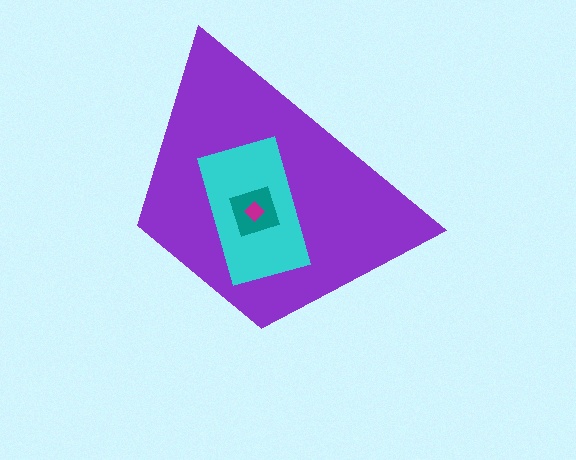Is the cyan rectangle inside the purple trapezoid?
Yes.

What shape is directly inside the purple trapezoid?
The cyan rectangle.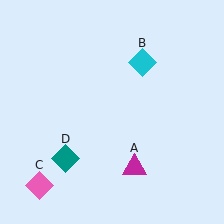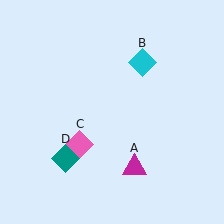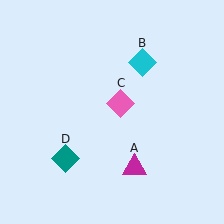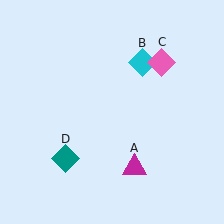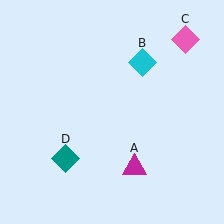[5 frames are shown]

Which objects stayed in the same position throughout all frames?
Magenta triangle (object A) and cyan diamond (object B) and teal diamond (object D) remained stationary.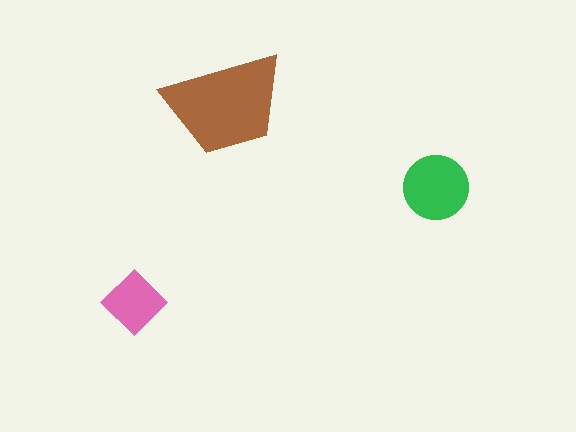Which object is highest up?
The brown trapezoid is topmost.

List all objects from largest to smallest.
The brown trapezoid, the green circle, the pink diamond.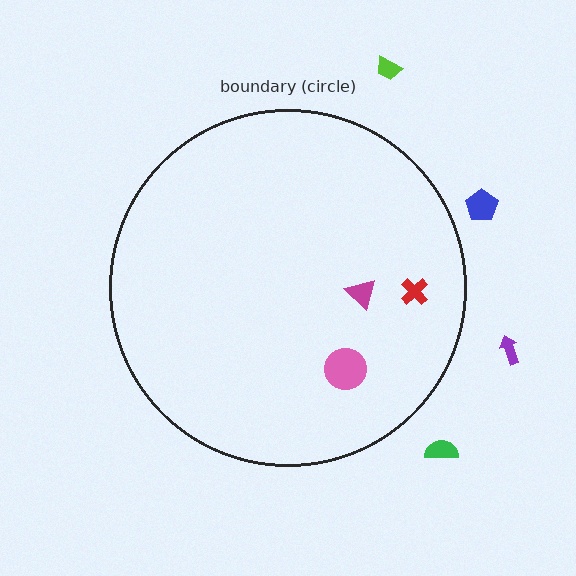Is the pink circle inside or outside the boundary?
Inside.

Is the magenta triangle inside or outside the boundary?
Inside.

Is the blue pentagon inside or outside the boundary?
Outside.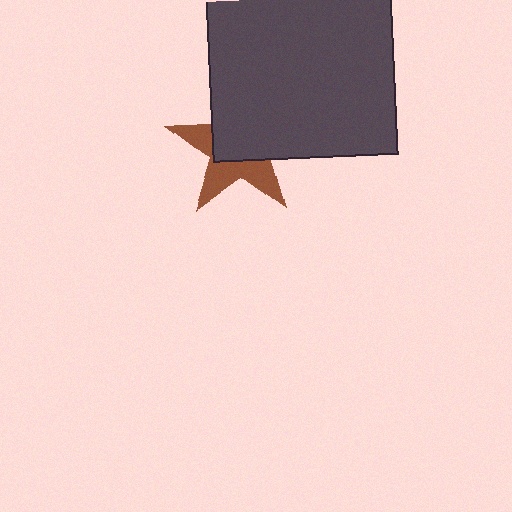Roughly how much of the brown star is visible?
A small part of it is visible (roughly 44%).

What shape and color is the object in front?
The object in front is a dark gray square.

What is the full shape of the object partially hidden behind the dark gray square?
The partially hidden object is a brown star.